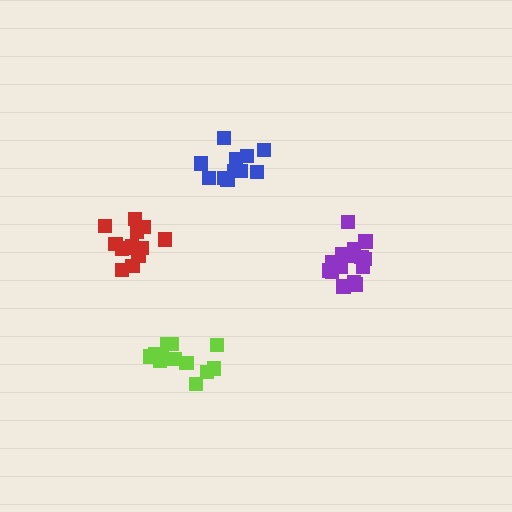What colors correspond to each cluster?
The clusters are colored: purple, lime, blue, red.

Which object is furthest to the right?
The purple cluster is rightmost.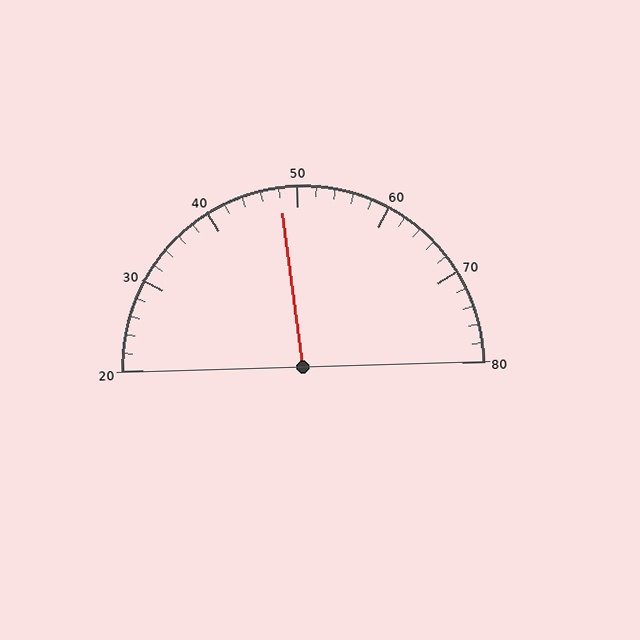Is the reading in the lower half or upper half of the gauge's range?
The reading is in the lower half of the range (20 to 80).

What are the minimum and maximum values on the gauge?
The gauge ranges from 20 to 80.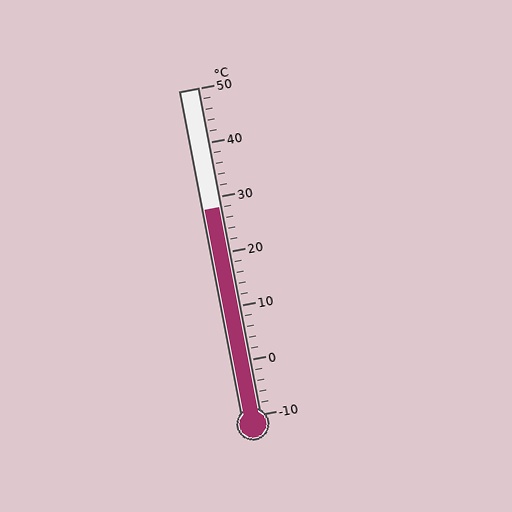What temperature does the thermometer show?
The thermometer shows approximately 28°C.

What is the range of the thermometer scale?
The thermometer scale ranges from -10°C to 50°C.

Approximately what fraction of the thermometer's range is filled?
The thermometer is filled to approximately 65% of its range.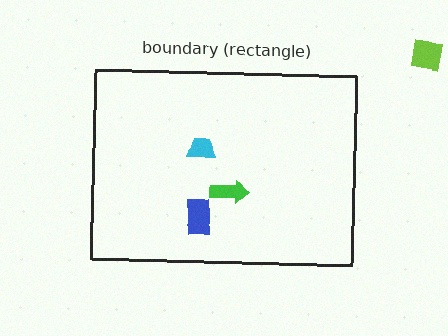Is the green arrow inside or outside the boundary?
Inside.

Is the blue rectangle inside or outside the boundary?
Inside.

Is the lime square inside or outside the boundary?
Outside.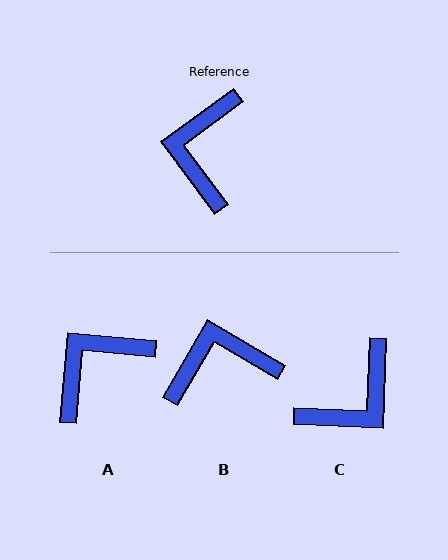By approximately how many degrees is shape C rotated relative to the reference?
Approximately 141 degrees counter-clockwise.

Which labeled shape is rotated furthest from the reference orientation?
C, about 141 degrees away.